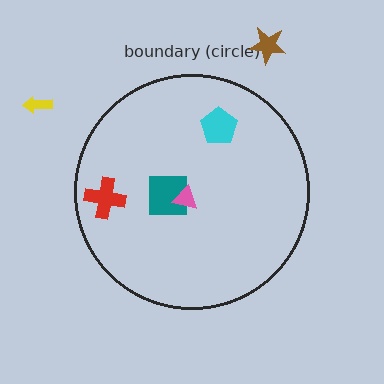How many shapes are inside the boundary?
4 inside, 2 outside.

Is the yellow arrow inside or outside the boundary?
Outside.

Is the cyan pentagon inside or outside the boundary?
Inside.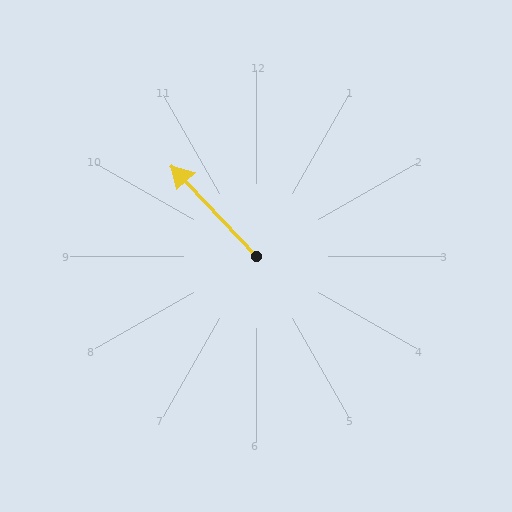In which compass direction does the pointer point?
Northwest.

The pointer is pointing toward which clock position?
Roughly 11 o'clock.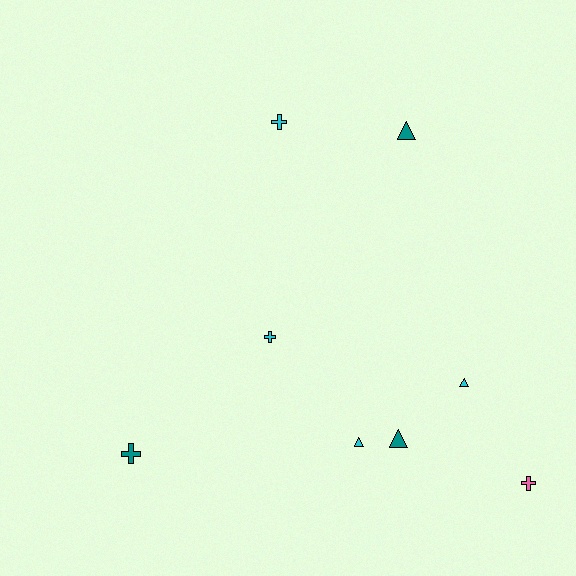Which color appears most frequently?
Cyan, with 4 objects.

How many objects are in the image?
There are 8 objects.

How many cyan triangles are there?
There are 2 cyan triangles.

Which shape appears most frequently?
Cross, with 4 objects.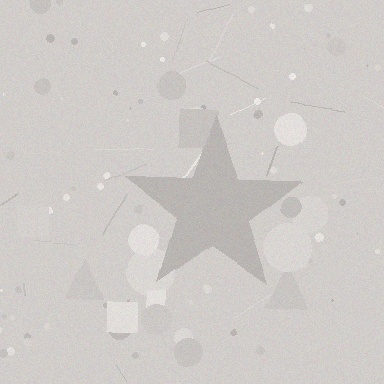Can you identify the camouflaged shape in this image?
The camouflaged shape is a star.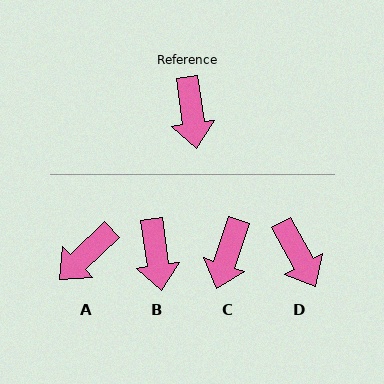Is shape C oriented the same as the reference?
No, it is off by about 26 degrees.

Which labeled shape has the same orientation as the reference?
B.